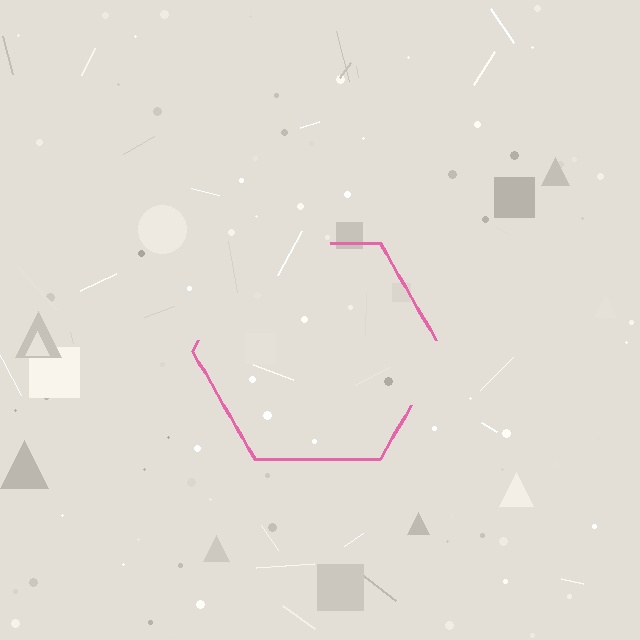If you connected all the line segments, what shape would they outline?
They would outline a hexagon.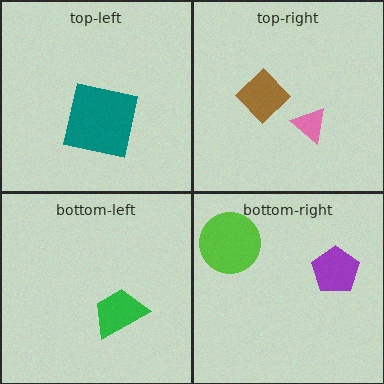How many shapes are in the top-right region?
2.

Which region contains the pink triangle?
The top-right region.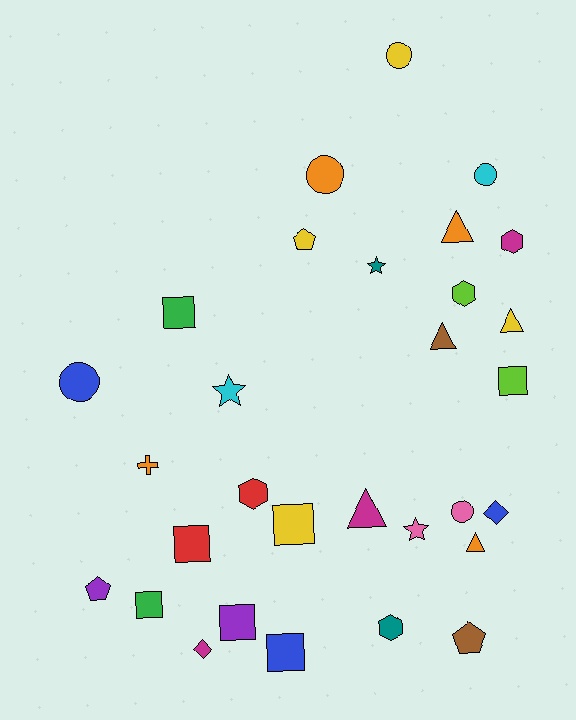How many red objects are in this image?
There are 2 red objects.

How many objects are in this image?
There are 30 objects.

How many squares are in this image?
There are 7 squares.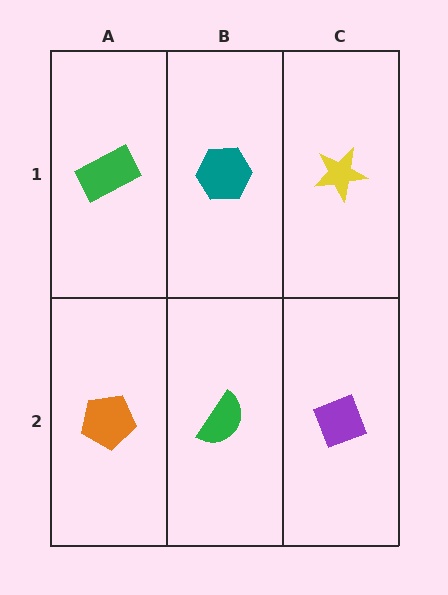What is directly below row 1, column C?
A purple diamond.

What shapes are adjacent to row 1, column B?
A green semicircle (row 2, column B), a green rectangle (row 1, column A), a yellow star (row 1, column C).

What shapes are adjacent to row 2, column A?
A green rectangle (row 1, column A), a green semicircle (row 2, column B).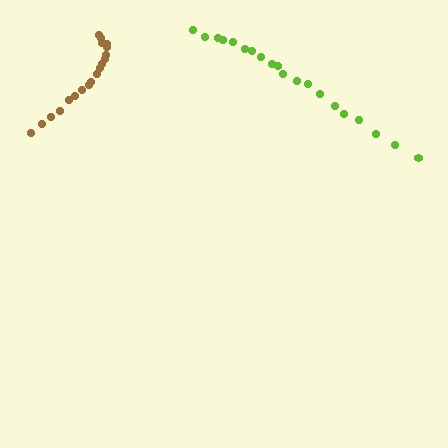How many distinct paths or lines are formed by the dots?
There are 2 distinct paths.